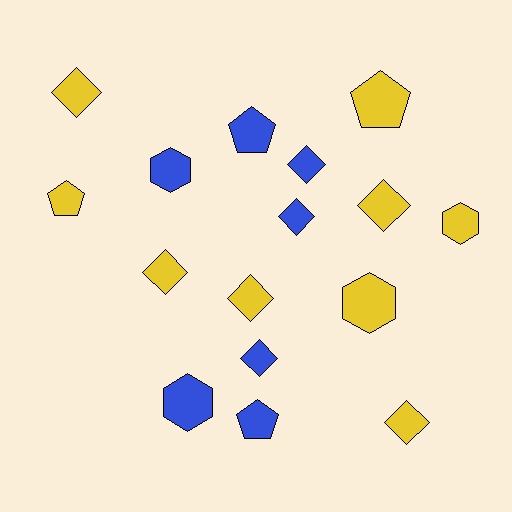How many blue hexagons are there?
There are 2 blue hexagons.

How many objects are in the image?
There are 16 objects.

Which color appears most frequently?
Yellow, with 9 objects.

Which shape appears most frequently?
Diamond, with 8 objects.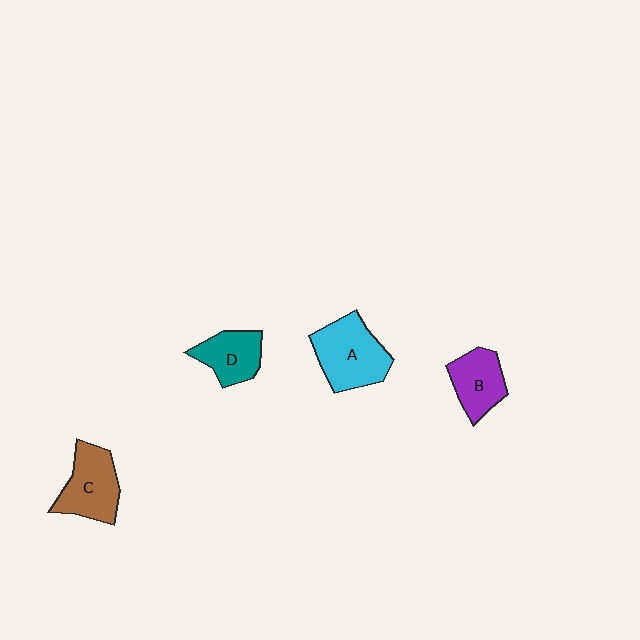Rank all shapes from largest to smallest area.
From largest to smallest: A (cyan), C (brown), B (purple), D (teal).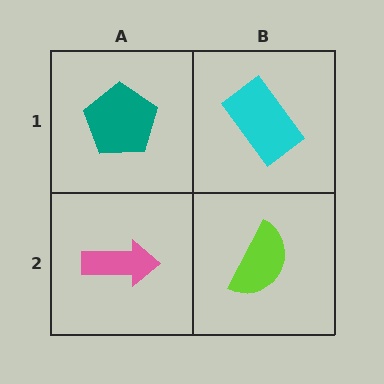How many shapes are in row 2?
2 shapes.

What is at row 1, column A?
A teal pentagon.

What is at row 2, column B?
A lime semicircle.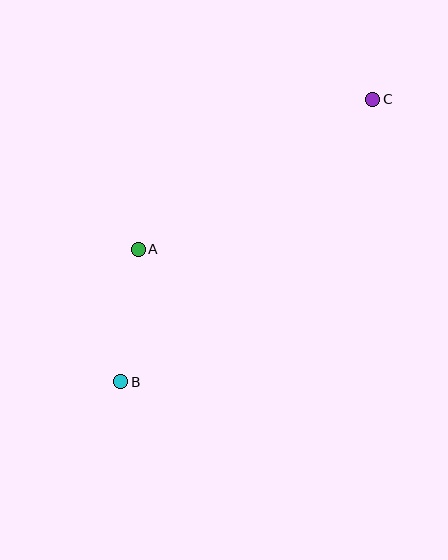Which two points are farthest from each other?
Points B and C are farthest from each other.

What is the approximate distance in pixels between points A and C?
The distance between A and C is approximately 279 pixels.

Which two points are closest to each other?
Points A and B are closest to each other.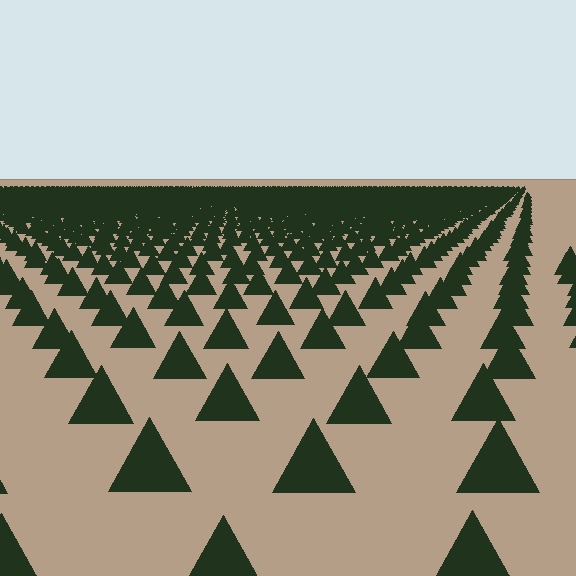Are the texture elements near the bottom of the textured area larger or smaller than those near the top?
Larger. Near the bottom, elements are closer to the viewer and appear at a bigger on-screen size.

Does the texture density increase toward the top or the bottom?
Density increases toward the top.